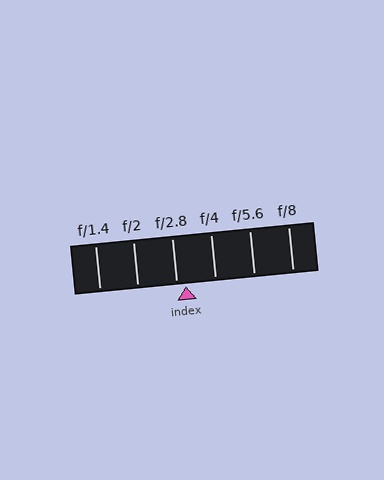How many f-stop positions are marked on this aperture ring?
There are 6 f-stop positions marked.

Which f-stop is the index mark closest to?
The index mark is closest to f/2.8.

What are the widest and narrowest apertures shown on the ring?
The widest aperture shown is f/1.4 and the narrowest is f/8.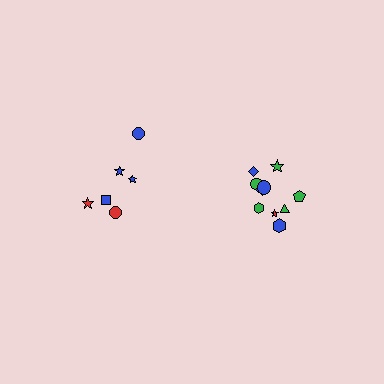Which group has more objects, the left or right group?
The right group.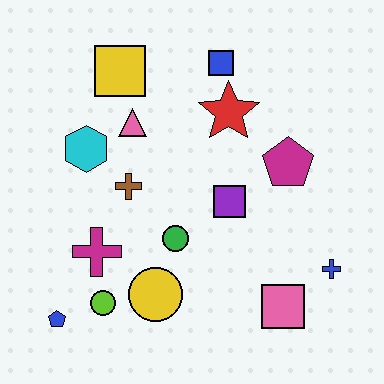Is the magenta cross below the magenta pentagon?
Yes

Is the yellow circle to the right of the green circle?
No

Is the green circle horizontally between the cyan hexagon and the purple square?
Yes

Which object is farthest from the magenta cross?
The blue cross is farthest from the magenta cross.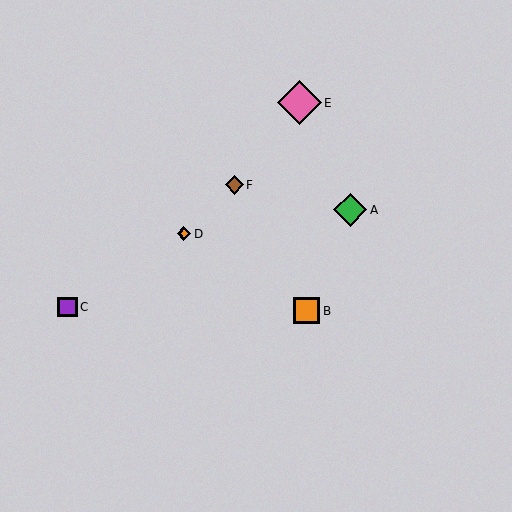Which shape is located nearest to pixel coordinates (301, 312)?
The orange square (labeled B) at (306, 311) is nearest to that location.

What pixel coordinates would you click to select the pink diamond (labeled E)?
Click at (299, 103) to select the pink diamond E.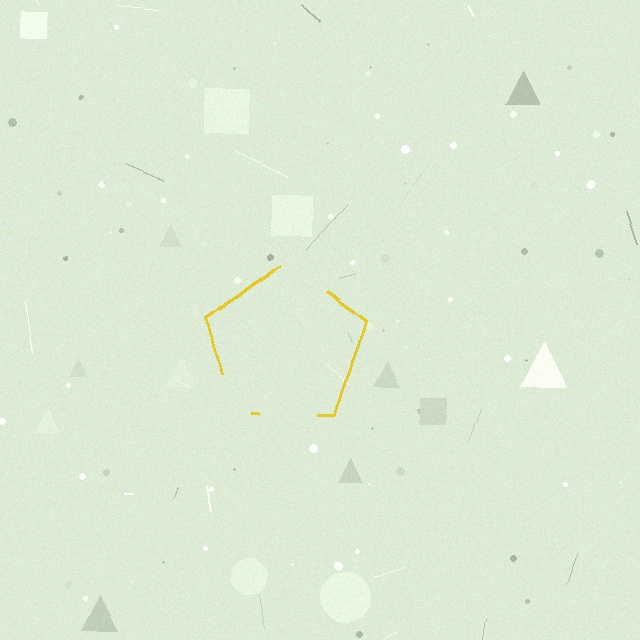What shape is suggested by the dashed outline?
The dashed outline suggests a pentagon.